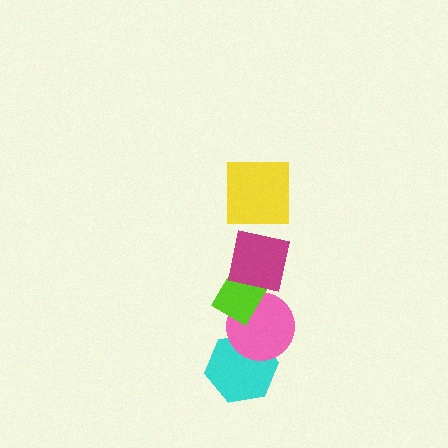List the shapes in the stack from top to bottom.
From top to bottom: the yellow square, the magenta square, the lime rectangle, the pink circle, the cyan hexagon.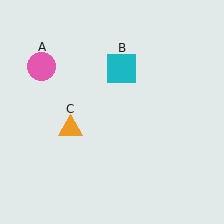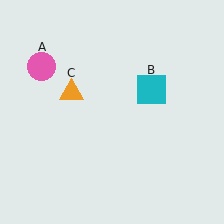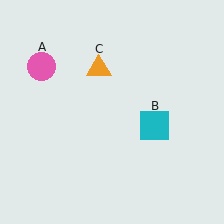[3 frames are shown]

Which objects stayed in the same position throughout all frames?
Pink circle (object A) remained stationary.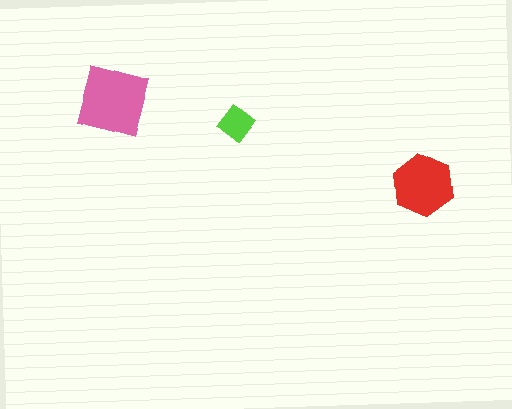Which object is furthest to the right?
The red hexagon is rightmost.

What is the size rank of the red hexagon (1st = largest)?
2nd.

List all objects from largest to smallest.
The pink square, the red hexagon, the lime diamond.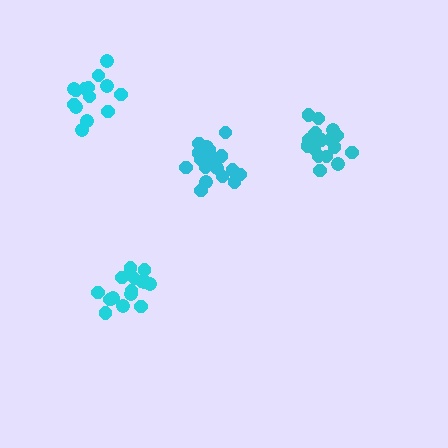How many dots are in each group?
Group 1: 16 dots, Group 2: 14 dots, Group 3: 18 dots, Group 4: 19 dots (67 total).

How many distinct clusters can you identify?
There are 4 distinct clusters.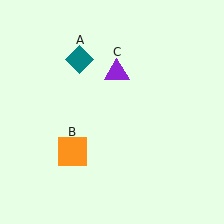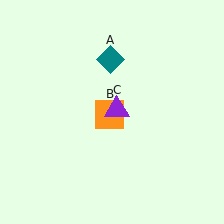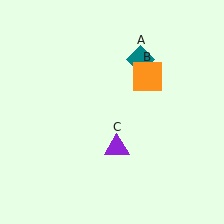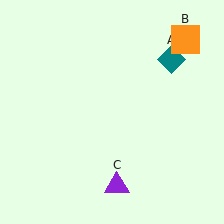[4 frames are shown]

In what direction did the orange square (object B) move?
The orange square (object B) moved up and to the right.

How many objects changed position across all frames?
3 objects changed position: teal diamond (object A), orange square (object B), purple triangle (object C).